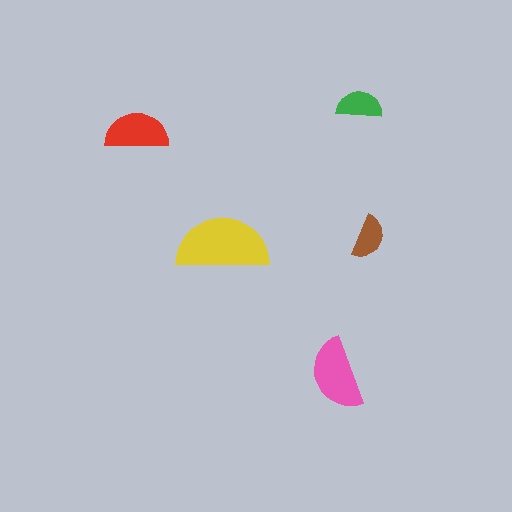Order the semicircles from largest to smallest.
the yellow one, the pink one, the red one, the green one, the brown one.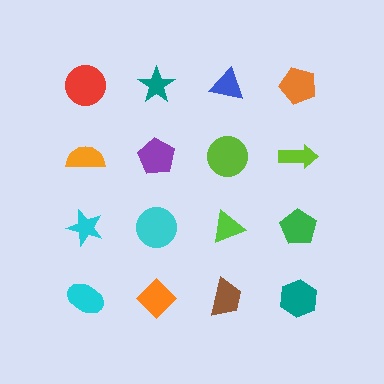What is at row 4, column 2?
An orange diamond.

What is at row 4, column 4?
A teal hexagon.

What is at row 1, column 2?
A teal star.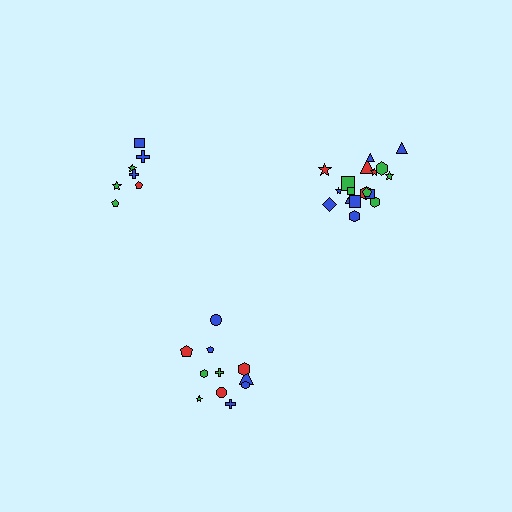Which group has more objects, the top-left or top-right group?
The top-right group.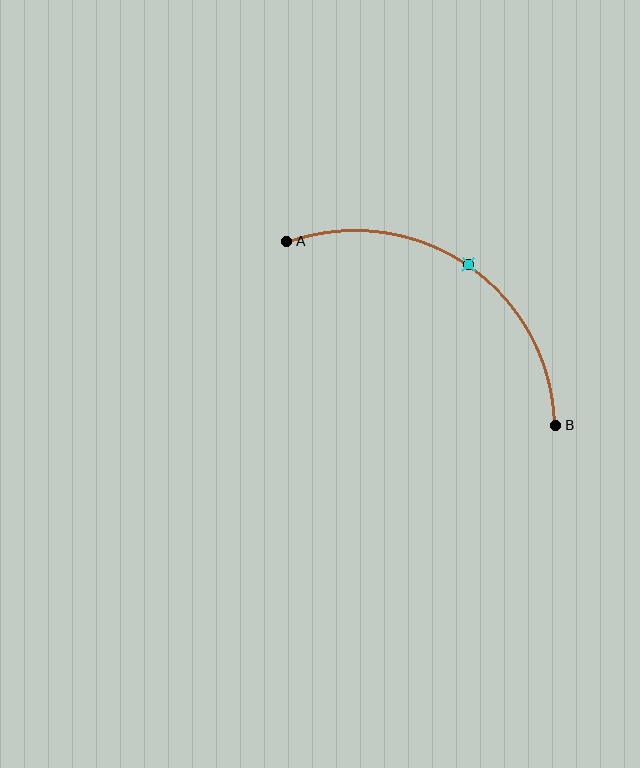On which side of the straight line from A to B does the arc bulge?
The arc bulges above and to the right of the straight line connecting A and B.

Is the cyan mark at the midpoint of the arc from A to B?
Yes. The cyan mark lies on the arc at equal arc-length from both A and B — it is the arc midpoint.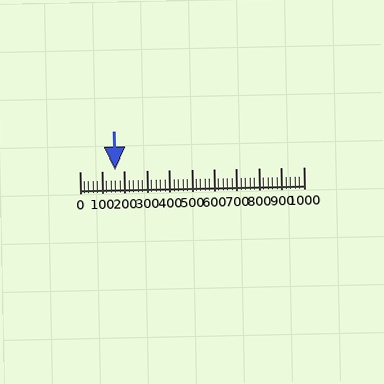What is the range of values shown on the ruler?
The ruler shows values from 0 to 1000.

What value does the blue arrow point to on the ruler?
The blue arrow points to approximately 160.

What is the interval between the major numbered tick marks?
The major tick marks are spaced 100 units apart.